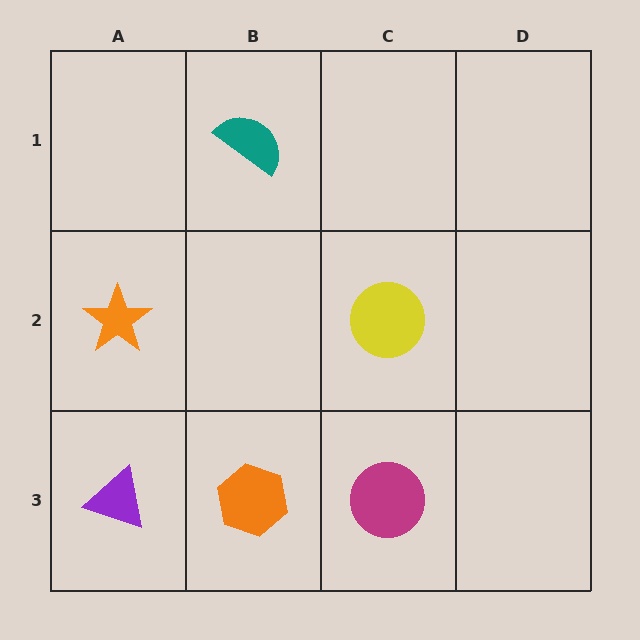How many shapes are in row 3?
3 shapes.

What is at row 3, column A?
A purple triangle.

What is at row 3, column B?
An orange hexagon.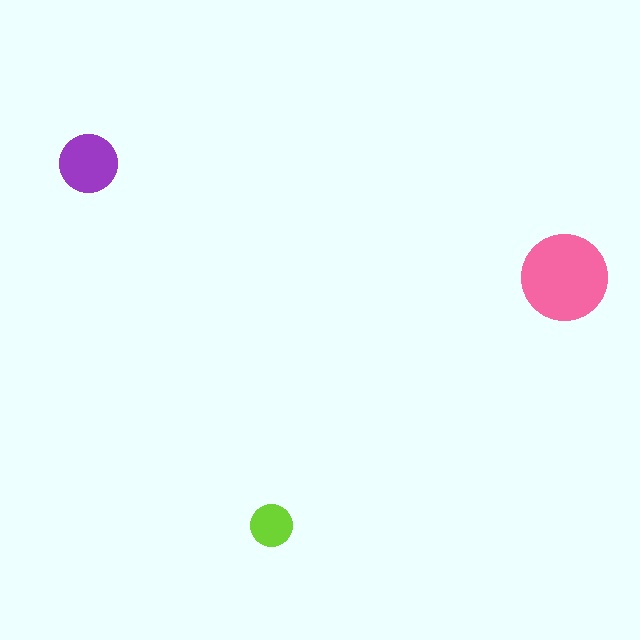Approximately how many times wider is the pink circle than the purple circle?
About 1.5 times wider.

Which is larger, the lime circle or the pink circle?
The pink one.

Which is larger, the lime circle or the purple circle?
The purple one.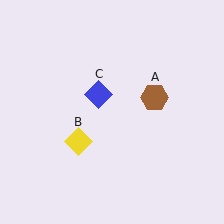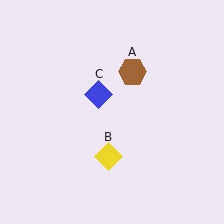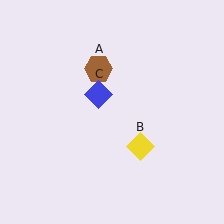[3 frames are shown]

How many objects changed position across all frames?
2 objects changed position: brown hexagon (object A), yellow diamond (object B).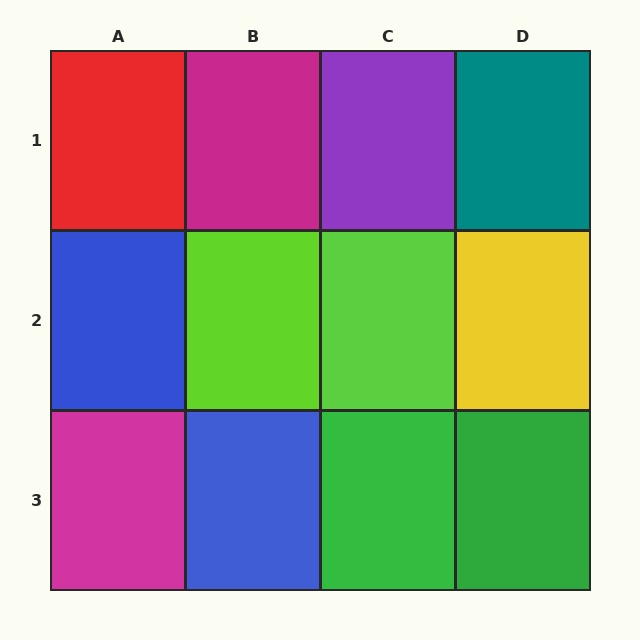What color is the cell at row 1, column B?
Magenta.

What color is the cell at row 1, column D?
Teal.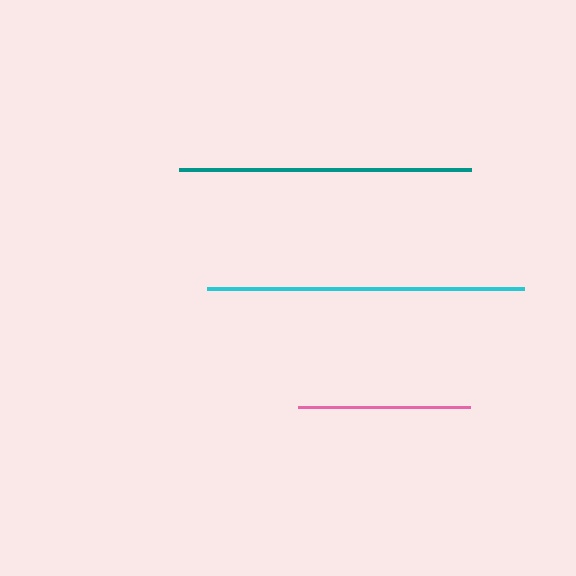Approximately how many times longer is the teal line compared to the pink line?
The teal line is approximately 1.7 times the length of the pink line.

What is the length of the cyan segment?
The cyan segment is approximately 317 pixels long.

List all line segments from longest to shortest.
From longest to shortest: cyan, teal, pink.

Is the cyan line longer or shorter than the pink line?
The cyan line is longer than the pink line.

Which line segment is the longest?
The cyan line is the longest at approximately 317 pixels.